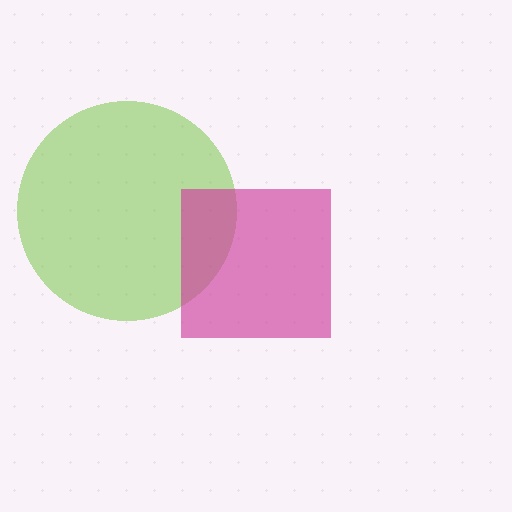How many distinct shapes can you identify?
There are 2 distinct shapes: a lime circle, a magenta square.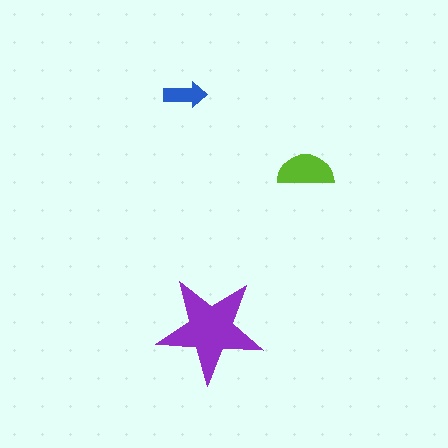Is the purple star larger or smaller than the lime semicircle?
Larger.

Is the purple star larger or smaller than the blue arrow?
Larger.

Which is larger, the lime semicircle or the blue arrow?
The lime semicircle.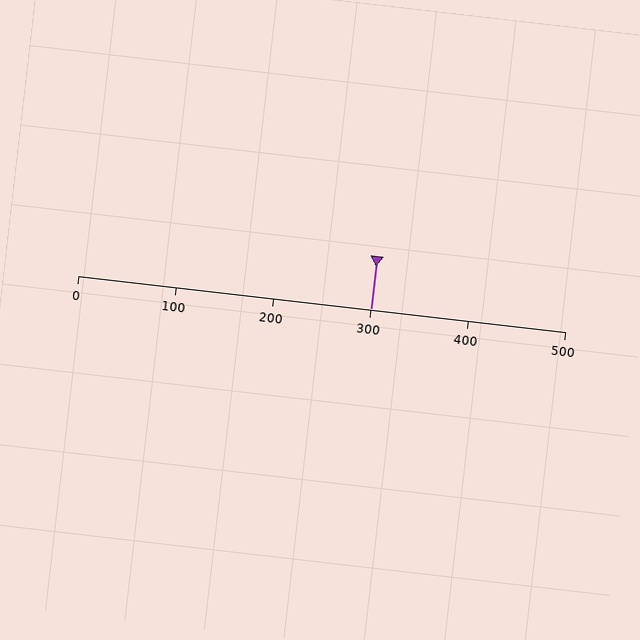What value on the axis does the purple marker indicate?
The marker indicates approximately 300.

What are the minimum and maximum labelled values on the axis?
The axis runs from 0 to 500.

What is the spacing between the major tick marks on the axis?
The major ticks are spaced 100 apart.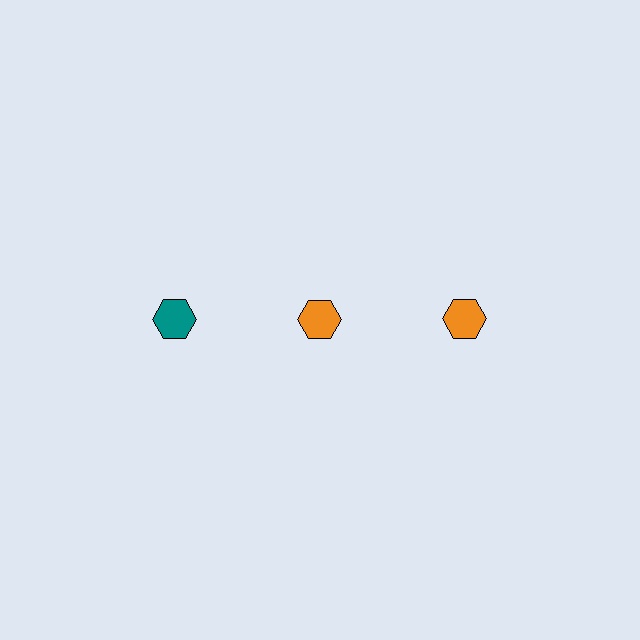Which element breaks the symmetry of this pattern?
The teal hexagon in the top row, leftmost column breaks the symmetry. All other shapes are orange hexagons.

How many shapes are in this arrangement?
There are 3 shapes arranged in a grid pattern.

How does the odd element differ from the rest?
It has a different color: teal instead of orange.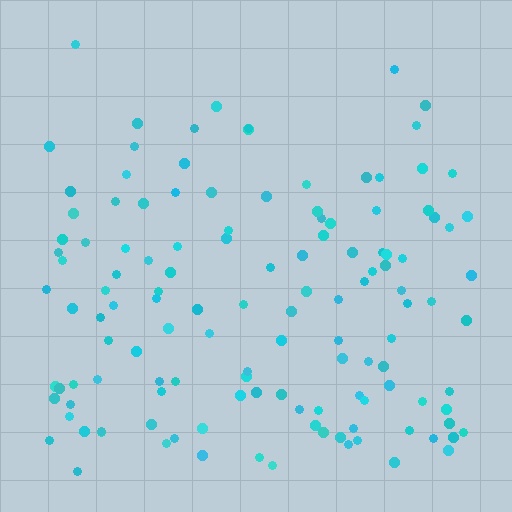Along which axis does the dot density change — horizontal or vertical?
Vertical.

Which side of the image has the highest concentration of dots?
The bottom.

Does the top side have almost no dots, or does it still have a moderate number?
Still a moderate number, just noticeably fewer than the bottom.